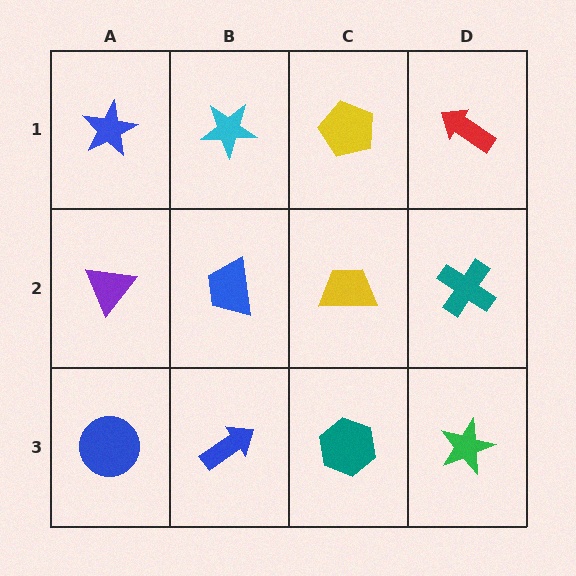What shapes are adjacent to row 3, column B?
A blue trapezoid (row 2, column B), a blue circle (row 3, column A), a teal hexagon (row 3, column C).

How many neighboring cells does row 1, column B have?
3.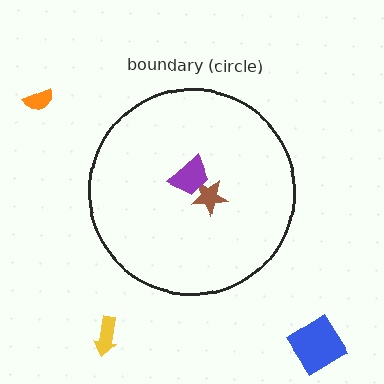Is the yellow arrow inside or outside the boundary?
Outside.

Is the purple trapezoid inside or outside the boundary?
Inside.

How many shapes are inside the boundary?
2 inside, 3 outside.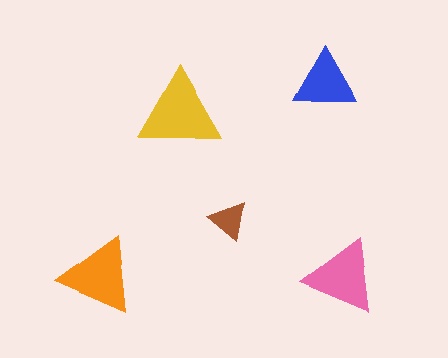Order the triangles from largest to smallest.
the yellow one, the orange one, the pink one, the blue one, the brown one.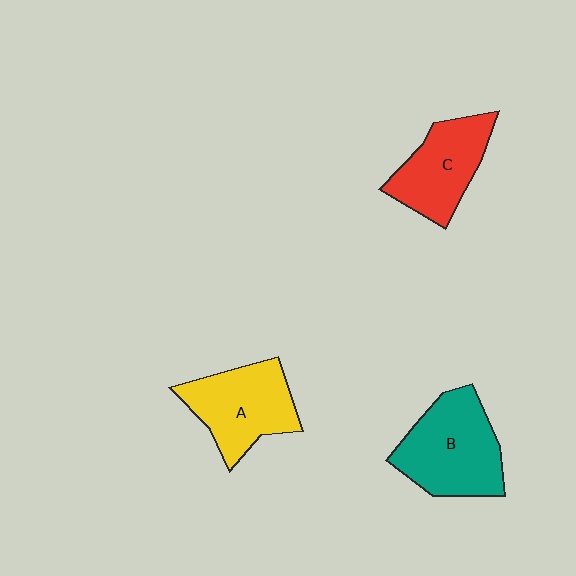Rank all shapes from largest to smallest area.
From largest to smallest: B (teal), A (yellow), C (red).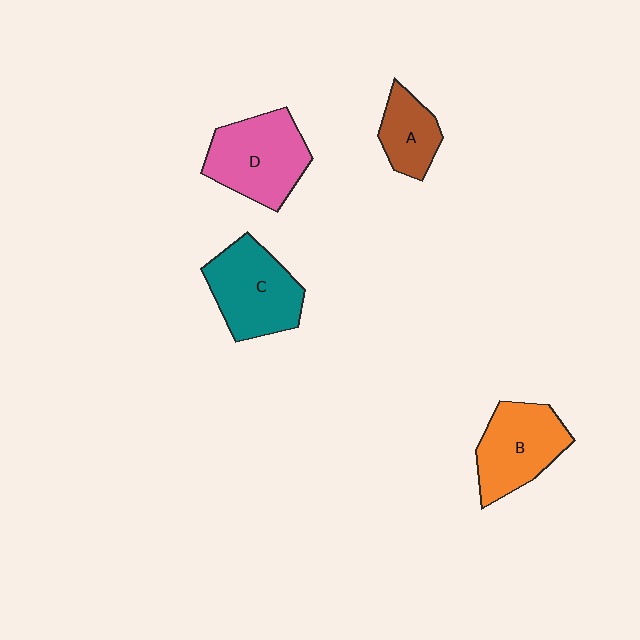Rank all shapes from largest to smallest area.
From largest to smallest: D (pink), C (teal), B (orange), A (brown).